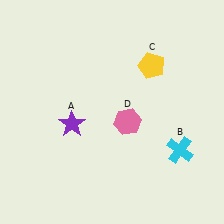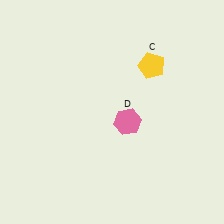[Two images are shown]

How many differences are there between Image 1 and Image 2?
There are 2 differences between the two images.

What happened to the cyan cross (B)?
The cyan cross (B) was removed in Image 2. It was in the bottom-right area of Image 1.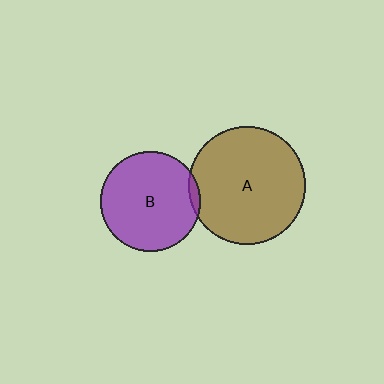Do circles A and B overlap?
Yes.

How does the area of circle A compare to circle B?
Approximately 1.4 times.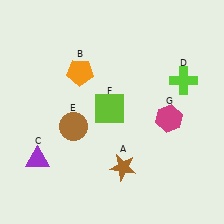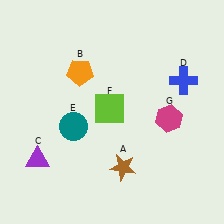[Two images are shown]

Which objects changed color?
D changed from lime to blue. E changed from brown to teal.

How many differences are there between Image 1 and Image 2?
There are 2 differences between the two images.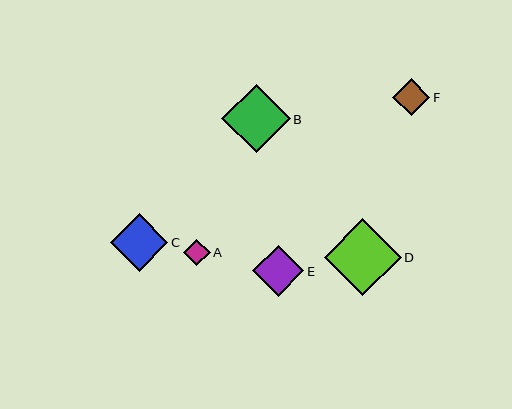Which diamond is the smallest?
Diamond A is the smallest with a size of approximately 26 pixels.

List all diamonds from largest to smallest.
From largest to smallest: D, B, C, E, F, A.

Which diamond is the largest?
Diamond D is the largest with a size of approximately 77 pixels.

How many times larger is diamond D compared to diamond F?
Diamond D is approximately 2.0 times the size of diamond F.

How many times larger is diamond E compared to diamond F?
Diamond E is approximately 1.3 times the size of diamond F.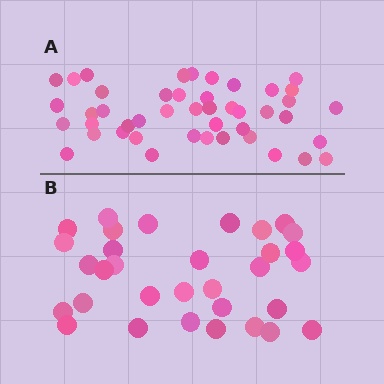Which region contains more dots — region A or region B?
Region A (the top region) has more dots.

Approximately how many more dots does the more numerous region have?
Region A has approximately 15 more dots than region B.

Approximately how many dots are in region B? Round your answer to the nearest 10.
About 30 dots. (The exact count is 32, which rounds to 30.)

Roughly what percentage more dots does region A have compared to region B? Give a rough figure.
About 40% more.